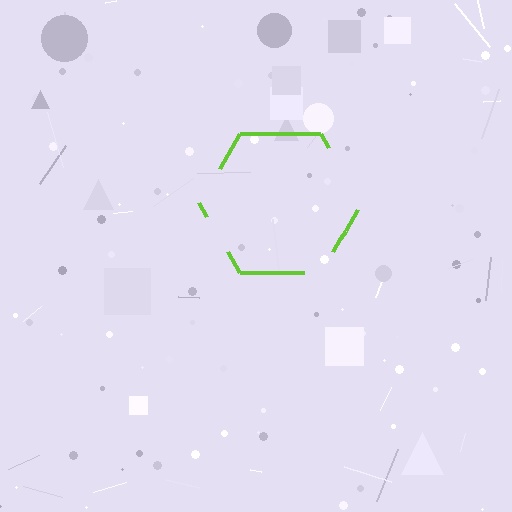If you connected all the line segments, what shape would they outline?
They would outline a hexagon.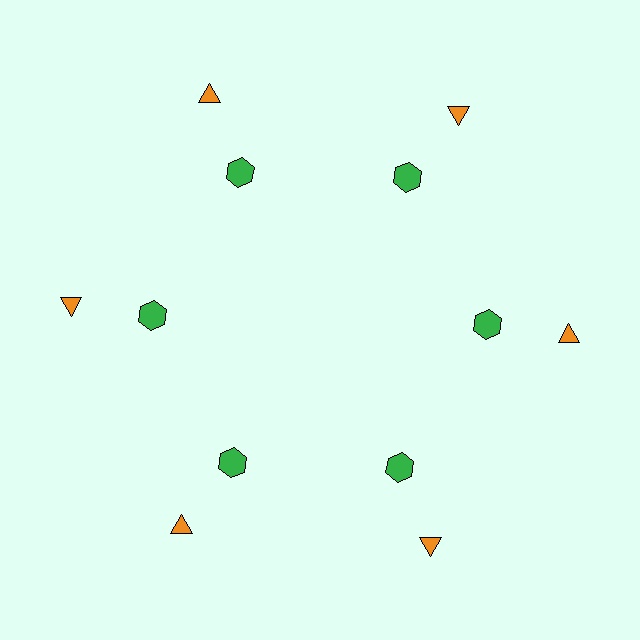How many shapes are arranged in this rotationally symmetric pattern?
There are 12 shapes, arranged in 6 groups of 2.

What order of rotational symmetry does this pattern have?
This pattern has 6-fold rotational symmetry.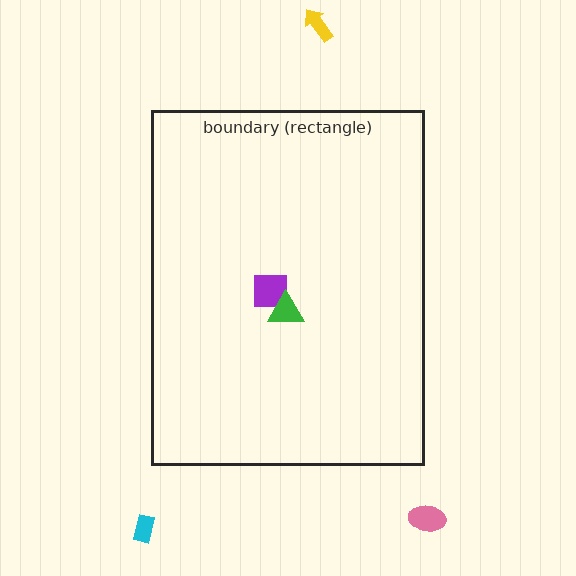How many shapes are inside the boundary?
2 inside, 3 outside.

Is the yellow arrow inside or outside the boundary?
Outside.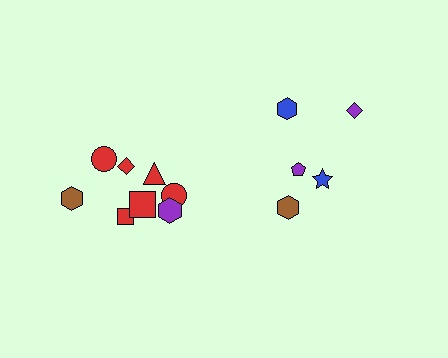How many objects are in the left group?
There are 8 objects.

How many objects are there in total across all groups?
There are 13 objects.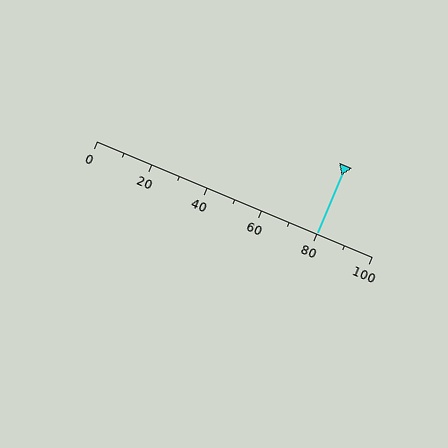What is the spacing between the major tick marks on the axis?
The major ticks are spaced 20 apart.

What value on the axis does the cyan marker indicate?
The marker indicates approximately 80.